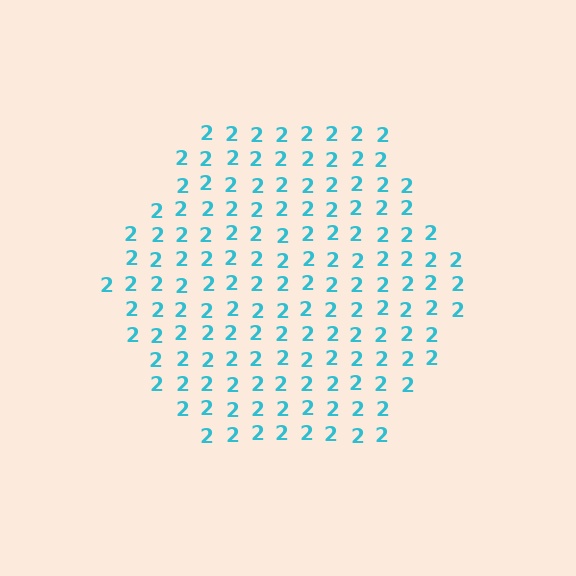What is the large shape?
The large shape is a hexagon.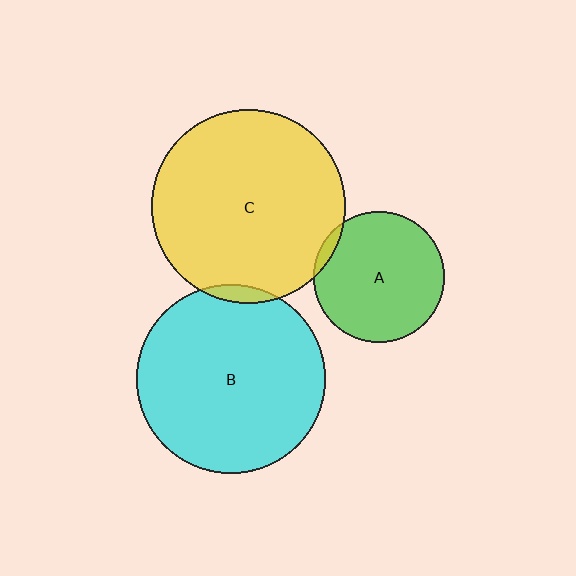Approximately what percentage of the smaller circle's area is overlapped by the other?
Approximately 5%.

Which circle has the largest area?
Circle C (yellow).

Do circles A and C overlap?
Yes.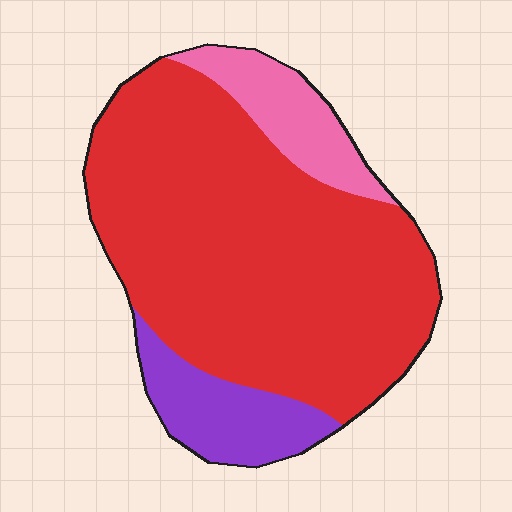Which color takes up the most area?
Red, at roughly 75%.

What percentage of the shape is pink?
Pink takes up about one eighth (1/8) of the shape.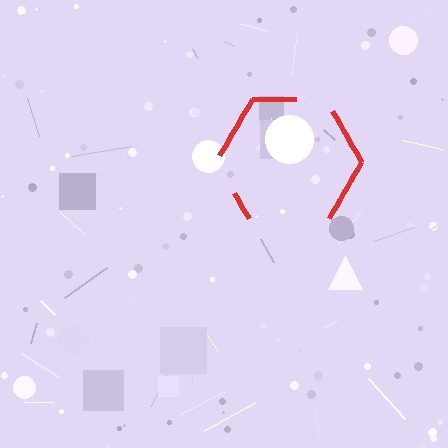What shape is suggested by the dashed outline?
The dashed outline suggests a hexagon.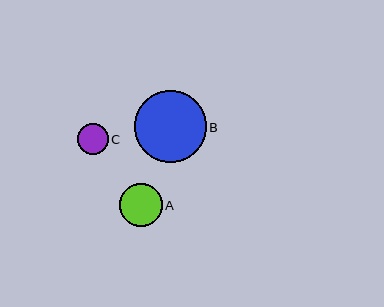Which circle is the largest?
Circle B is the largest with a size of approximately 71 pixels.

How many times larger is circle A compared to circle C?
Circle A is approximately 1.4 times the size of circle C.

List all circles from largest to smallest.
From largest to smallest: B, A, C.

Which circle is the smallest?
Circle C is the smallest with a size of approximately 31 pixels.